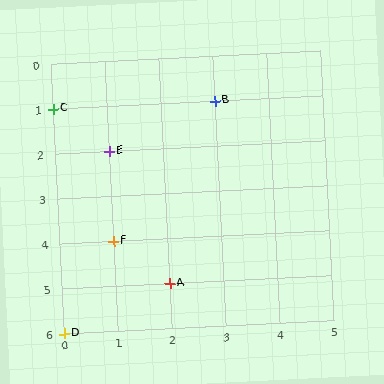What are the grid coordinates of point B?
Point B is at grid coordinates (3, 1).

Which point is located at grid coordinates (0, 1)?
Point C is at (0, 1).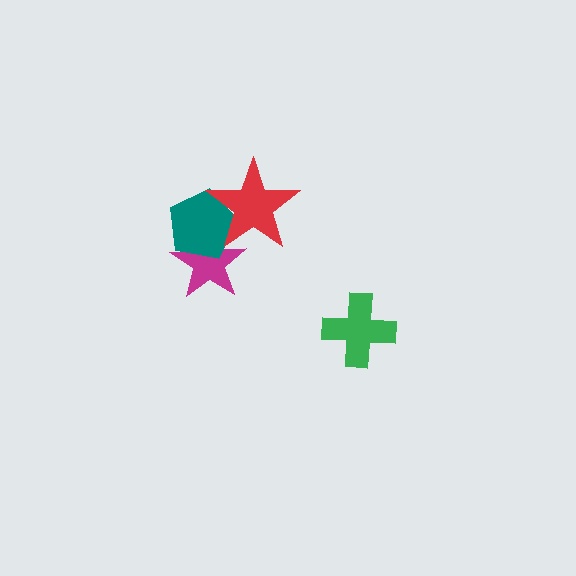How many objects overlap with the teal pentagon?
2 objects overlap with the teal pentagon.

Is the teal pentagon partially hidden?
Yes, it is partially covered by another shape.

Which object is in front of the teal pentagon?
The red star is in front of the teal pentagon.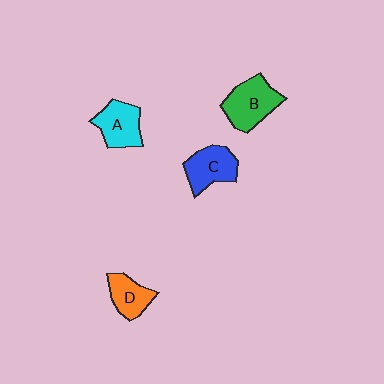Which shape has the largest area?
Shape B (green).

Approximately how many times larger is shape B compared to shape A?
Approximately 1.2 times.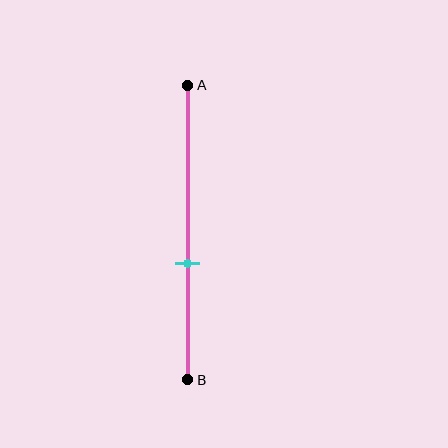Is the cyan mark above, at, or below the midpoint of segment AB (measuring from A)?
The cyan mark is below the midpoint of segment AB.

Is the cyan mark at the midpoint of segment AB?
No, the mark is at about 60% from A, not at the 50% midpoint.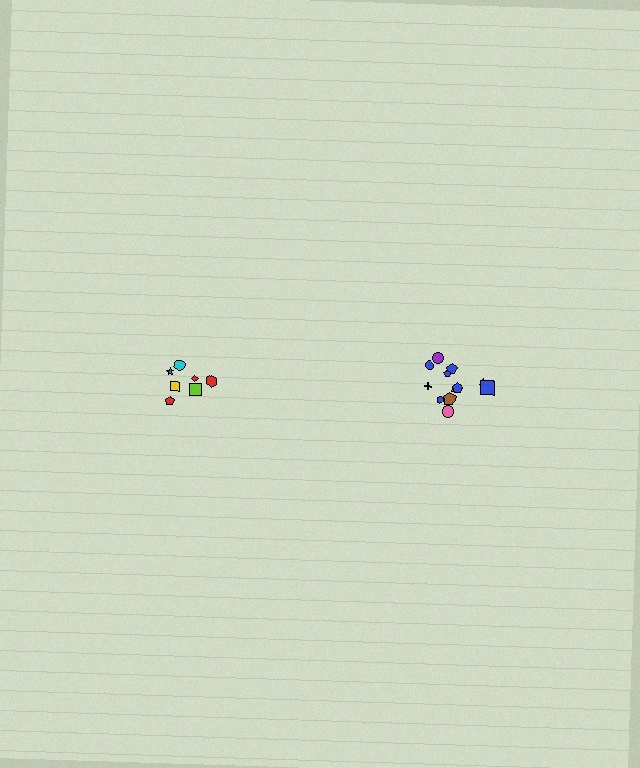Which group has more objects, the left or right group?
The right group.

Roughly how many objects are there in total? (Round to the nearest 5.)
Roughly 20 objects in total.